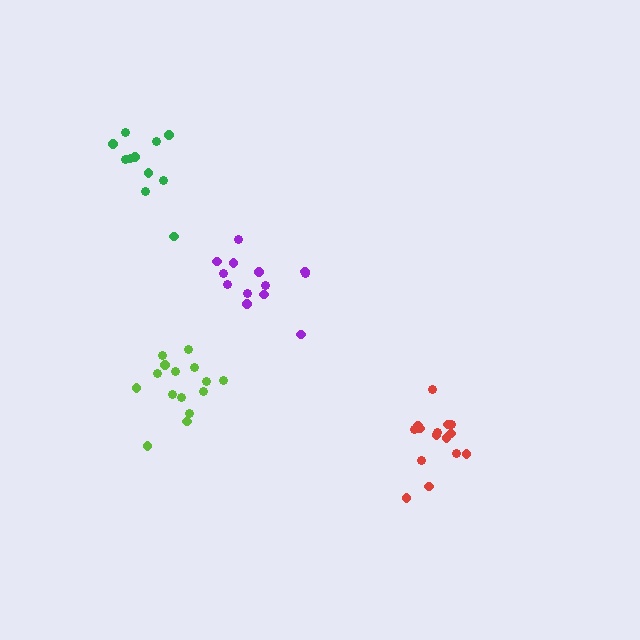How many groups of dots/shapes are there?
There are 4 groups.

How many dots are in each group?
Group 1: 15 dots, Group 2: 11 dots, Group 3: 13 dots, Group 4: 15 dots (54 total).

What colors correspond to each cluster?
The clusters are colored: red, green, purple, lime.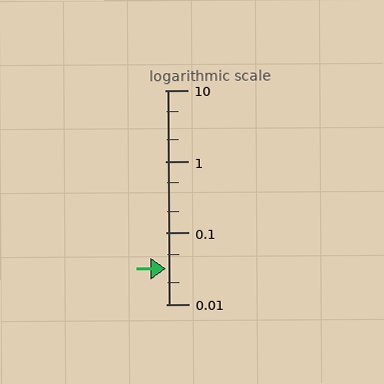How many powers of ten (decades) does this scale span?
The scale spans 3 decades, from 0.01 to 10.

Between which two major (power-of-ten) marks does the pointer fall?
The pointer is between 0.01 and 0.1.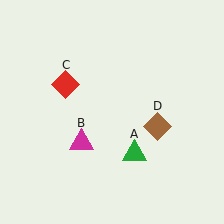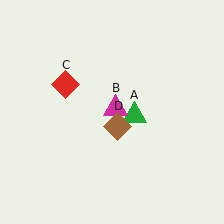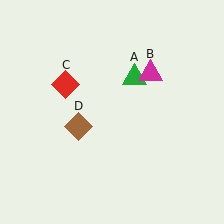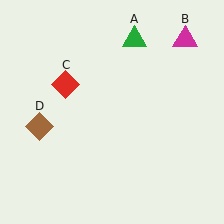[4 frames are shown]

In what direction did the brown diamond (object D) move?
The brown diamond (object D) moved left.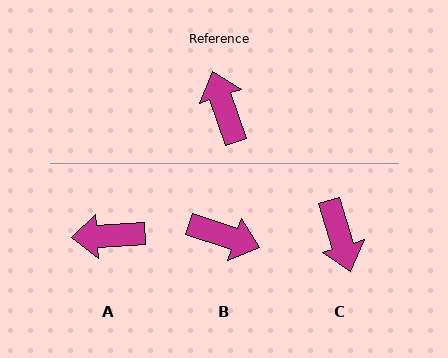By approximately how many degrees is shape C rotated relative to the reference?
Approximately 178 degrees counter-clockwise.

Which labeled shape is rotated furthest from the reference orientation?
C, about 178 degrees away.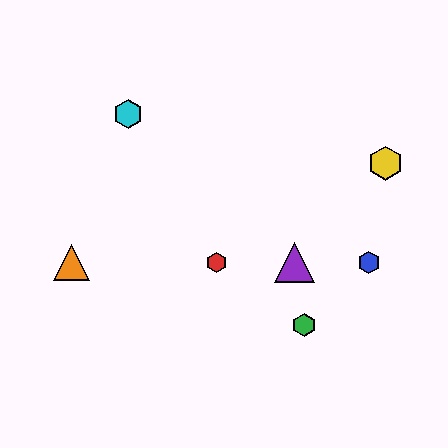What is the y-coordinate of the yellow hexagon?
The yellow hexagon is at y≈163.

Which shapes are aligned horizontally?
The red hexagon, the blue hexagon, the purple triangle, the orange triangle are aligned horizontally.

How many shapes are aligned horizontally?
4 shapes (the red hexagon, the blue hexagon, the purple triangle, the orange triangle) are aligned horizontally.